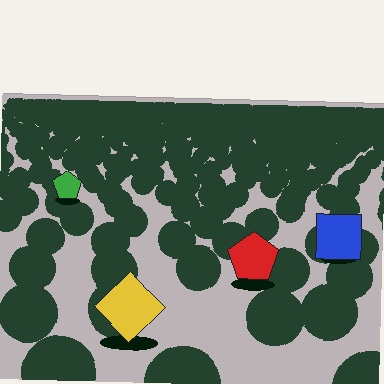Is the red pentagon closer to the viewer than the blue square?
Yes. The red pentagon is closer — you can tell from the texture gradient: the ground texture is coarser near it.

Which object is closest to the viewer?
The yellow diamond is closest. The texture marks near it are larger and more spread out.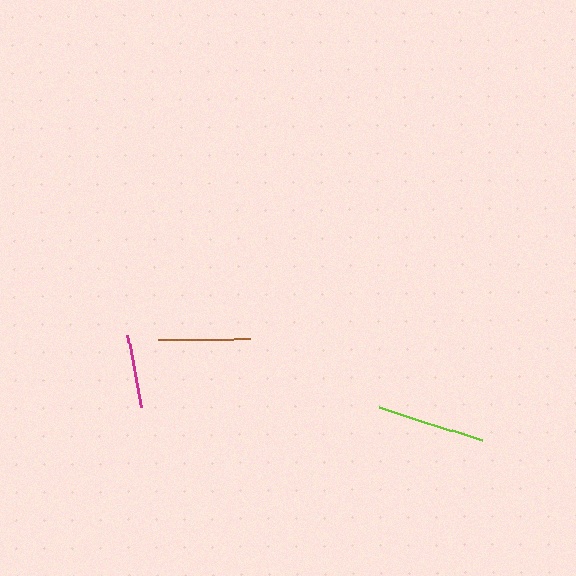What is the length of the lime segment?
The lime segment is approximately 108 pixels long.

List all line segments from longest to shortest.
From longest to shortest: lime, brown, magenta.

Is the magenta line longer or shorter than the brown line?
The brown line is longer than the magenta line.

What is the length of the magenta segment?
The magenta segment is approximately 74 pixels long.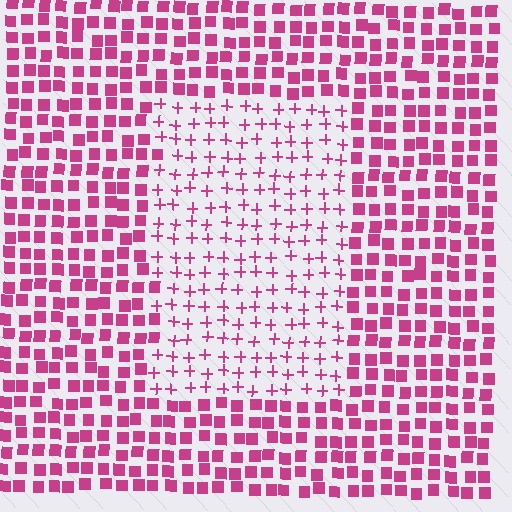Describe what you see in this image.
The image is filled with small magenta elements arranged in a uniform grid. A rectangle-shaped region contains plus signs, while the surrounding area contains squares. The boundary is defined purely by the change in element shape.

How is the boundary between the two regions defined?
The boundary is defined by a change in element shape: plus signs inside vs. squares outside. All elements share the same color and spacing.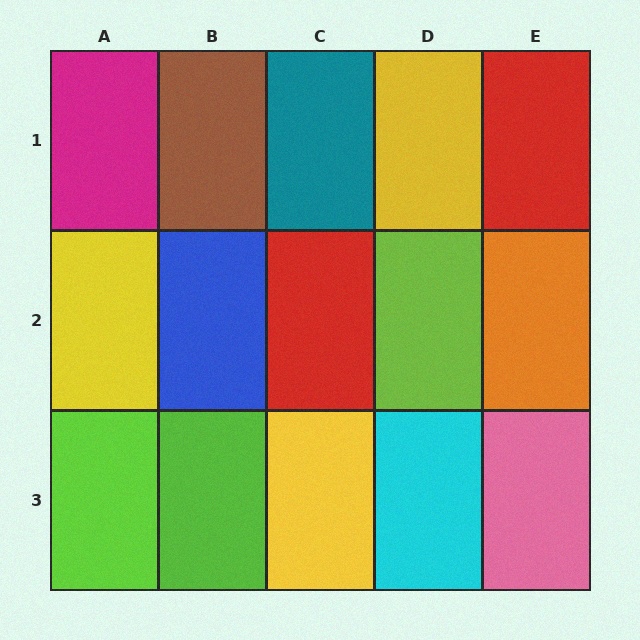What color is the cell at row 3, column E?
Pink.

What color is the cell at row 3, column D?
Cyan.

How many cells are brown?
1 cell is brown.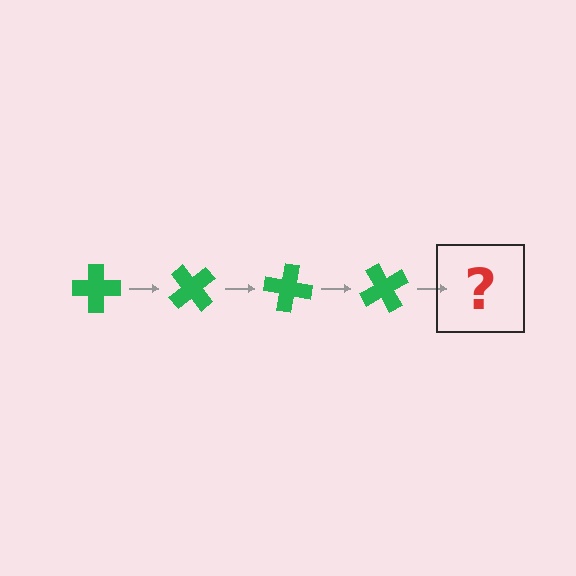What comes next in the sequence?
The next element should be a green cross rotated 200 degrees.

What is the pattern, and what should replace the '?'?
The pattern is that the cross rotates 50 degrees each step. The '?' should be a green cross rotated 200 degrees.